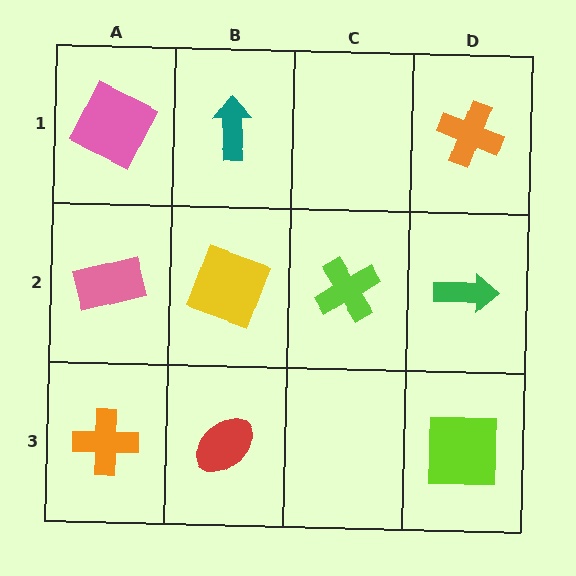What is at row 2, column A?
A pink rectangle.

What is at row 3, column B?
A red ellipse.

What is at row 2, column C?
A lime cross.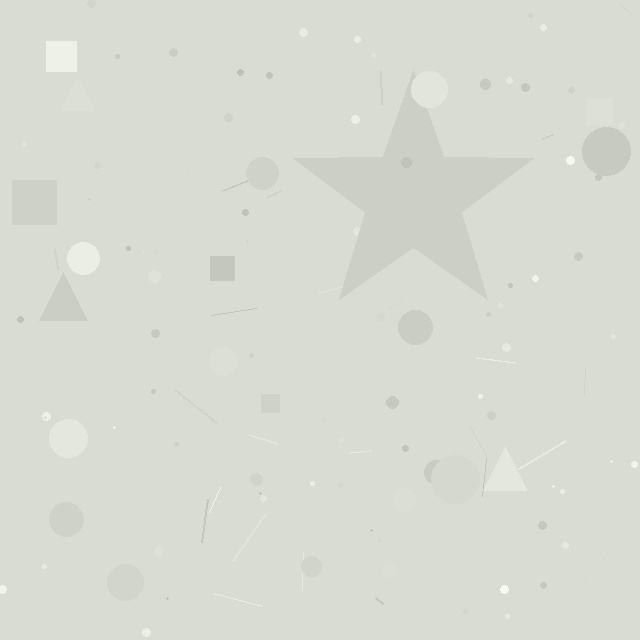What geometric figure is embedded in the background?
A star is embedded in the background.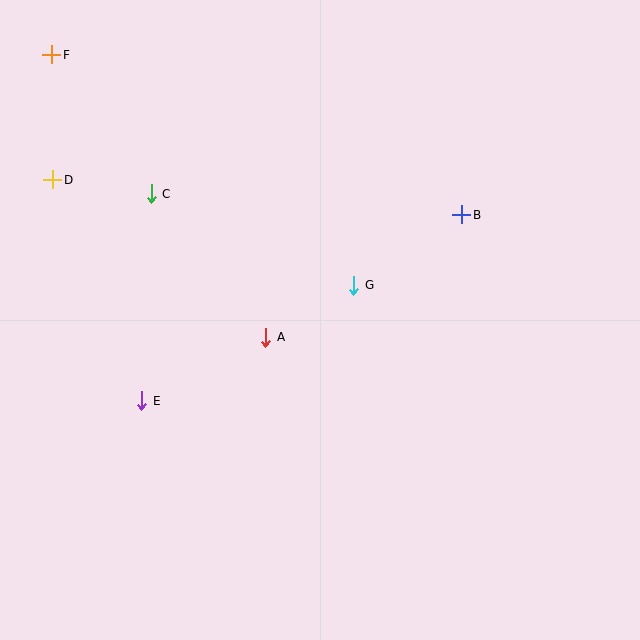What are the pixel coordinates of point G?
Point G is at (354, 285).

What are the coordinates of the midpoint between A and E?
The midpoint between A and E is at (204, 369).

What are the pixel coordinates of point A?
Point A is at (266, 337).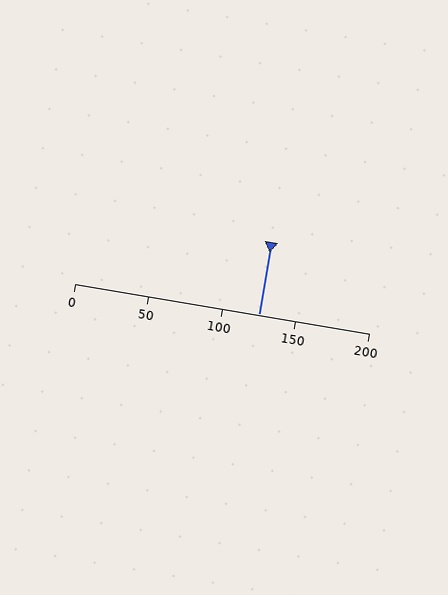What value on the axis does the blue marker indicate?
The marker indicates approximately 125.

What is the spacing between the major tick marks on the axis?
The major ticks are spaced 50 apart.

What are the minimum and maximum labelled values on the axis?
The axis runs from 0 to 200.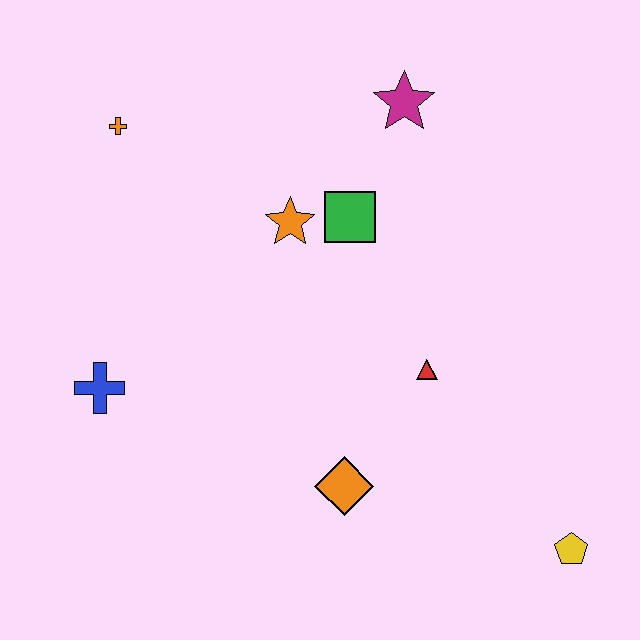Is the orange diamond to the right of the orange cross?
Yes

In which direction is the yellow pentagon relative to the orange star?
The yellow pentagon is below the orange star.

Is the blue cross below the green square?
Yes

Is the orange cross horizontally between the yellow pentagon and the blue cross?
Yes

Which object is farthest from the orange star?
The yellow pentagon is farthest from the orange star.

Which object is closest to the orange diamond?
The red triangle is closest to the orange diamond.